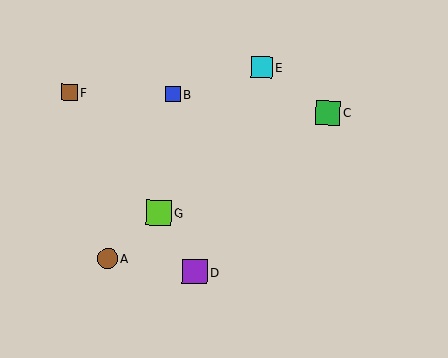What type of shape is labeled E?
Shape E is a cyan square.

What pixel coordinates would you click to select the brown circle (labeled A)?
Click at (107, 258) to select the brown circle A.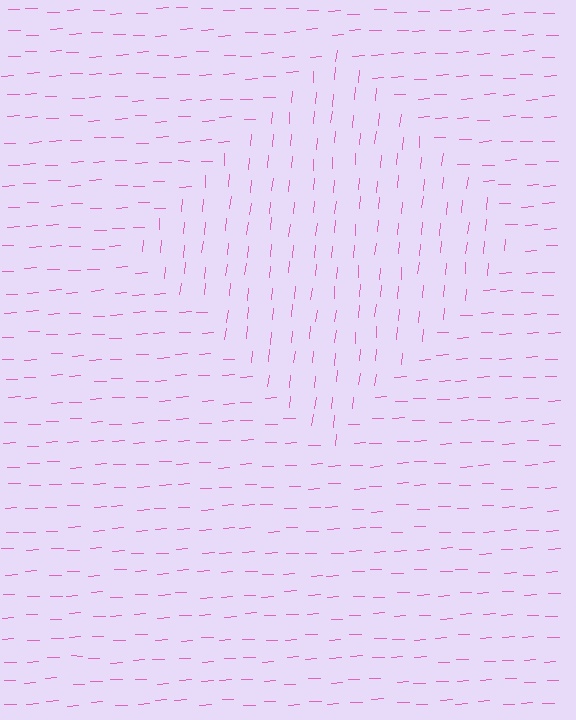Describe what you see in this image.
The image is filled with small pink line segments. A diamond region in the image has lines oriented differently from the surrounding lines, creating a visible texture boundary.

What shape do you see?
I see a diamond.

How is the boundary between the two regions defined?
The boundary is defined purely by a change in line orientation (approximately 82 degrees difference). All lines are the same color and thickness.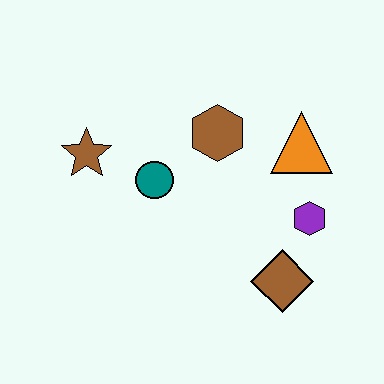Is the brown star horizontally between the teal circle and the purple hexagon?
No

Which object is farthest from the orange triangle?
The brown star is farthest from the orange triangle.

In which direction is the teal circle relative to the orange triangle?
The teal circle is to the left of the orange triangle.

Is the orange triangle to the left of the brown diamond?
No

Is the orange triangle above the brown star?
Yes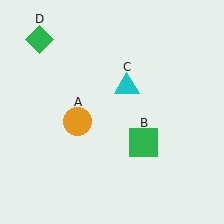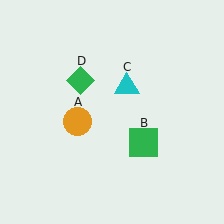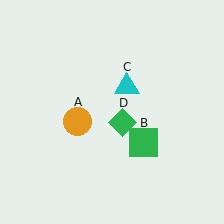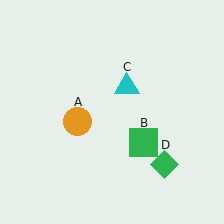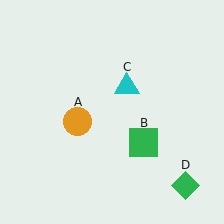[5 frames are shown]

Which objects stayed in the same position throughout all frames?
Orange circle (object A) and green square (object B) and cyan triangle (object C) remained stationary.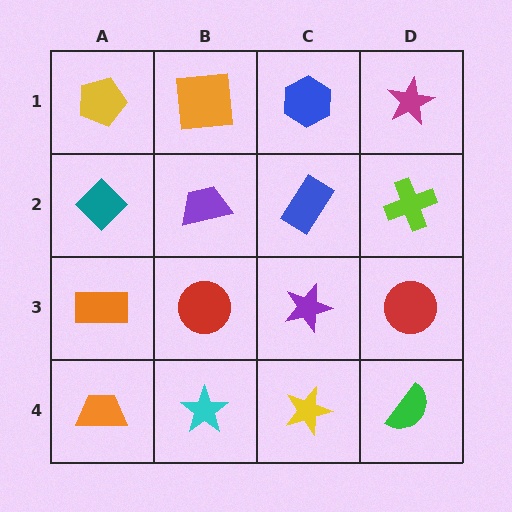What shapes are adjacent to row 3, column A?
A teal diamond (row 2, column A), an orange trapezoid (row 4, column A), a red circle (row 3, column B).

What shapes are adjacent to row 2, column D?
A magenta star (row 1, column D), a red circle (row 3, column D), a blue rectangle (row 2, column C).